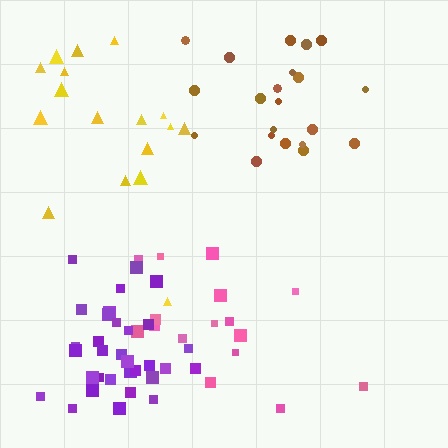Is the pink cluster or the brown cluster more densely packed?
Brown.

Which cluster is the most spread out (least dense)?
Yellow.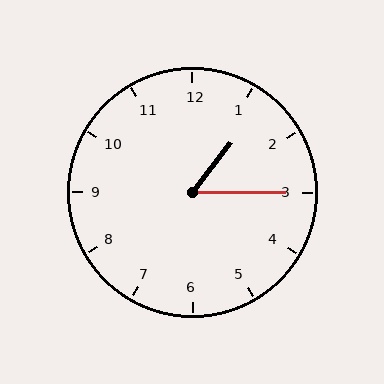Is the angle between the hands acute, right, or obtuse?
It is acute.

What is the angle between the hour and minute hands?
Approximately 52 degrees.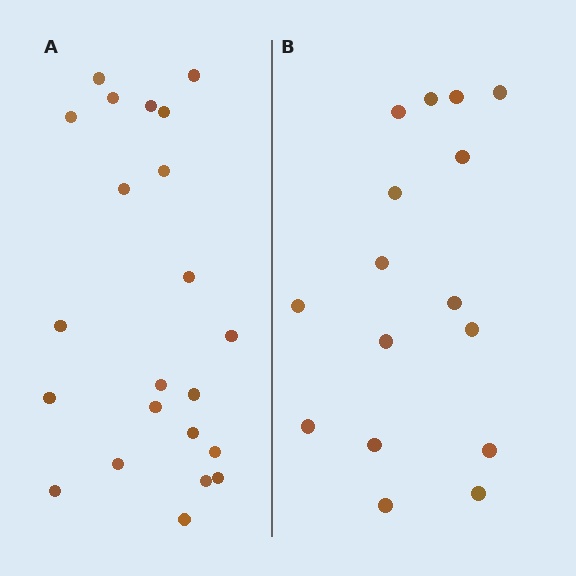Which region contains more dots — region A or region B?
Region A (the left region) has more dots.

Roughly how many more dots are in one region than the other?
Region A has about 6 more dots than region B.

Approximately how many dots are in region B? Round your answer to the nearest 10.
About 20 dots. (The exact count is 16, which rounds to 20.)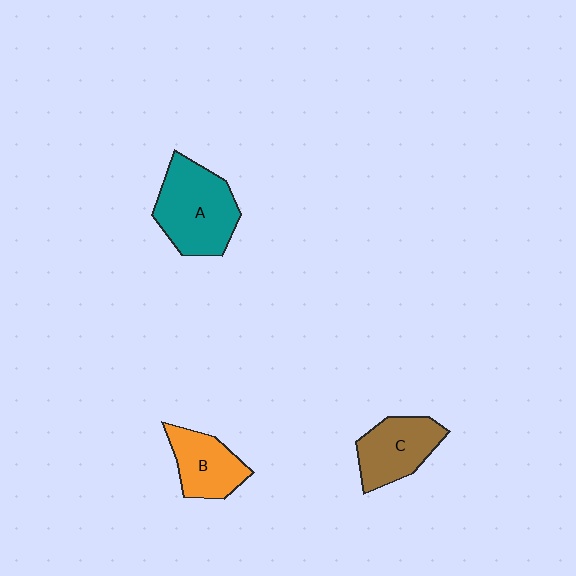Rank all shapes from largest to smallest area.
From largest to smallest: A (teal), C (brown), B (orange).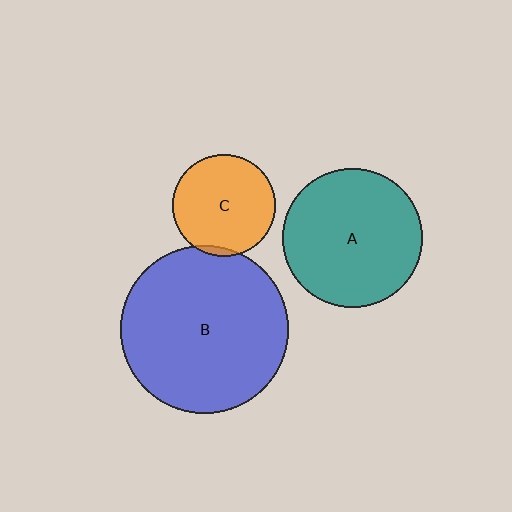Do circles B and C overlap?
Yes.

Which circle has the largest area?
Circle B (blue).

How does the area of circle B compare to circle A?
Approximately 1.4 times.